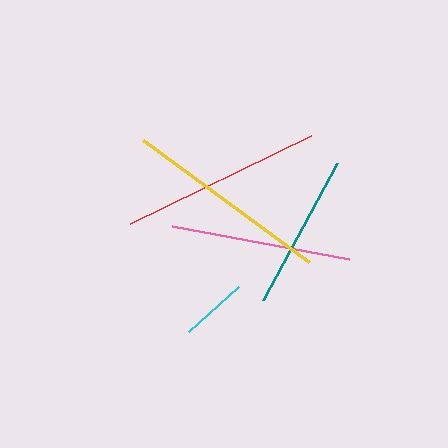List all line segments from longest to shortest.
From longest to shortest: yellow, red, pink, teal, cyan.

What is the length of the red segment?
The red segment is approximately 200 pixels long.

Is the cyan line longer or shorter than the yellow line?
The yellow line is longer than the cyan line.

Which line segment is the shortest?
The cyan line is the shortest at approximately 67 pixels.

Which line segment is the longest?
The yellow line is the longest at approximately 205 pixels.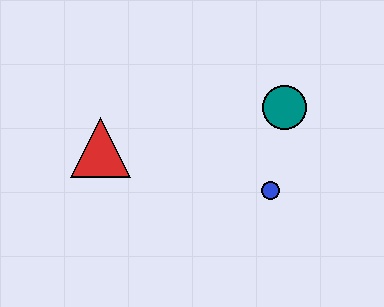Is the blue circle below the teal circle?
Yes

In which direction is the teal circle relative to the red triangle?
The teal circle is to the right of the red triangle.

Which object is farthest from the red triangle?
The teal circle is farthest from the red triangle.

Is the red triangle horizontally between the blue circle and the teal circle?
No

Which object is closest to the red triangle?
The blue circle is closest to the red triangle.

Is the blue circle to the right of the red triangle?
Yes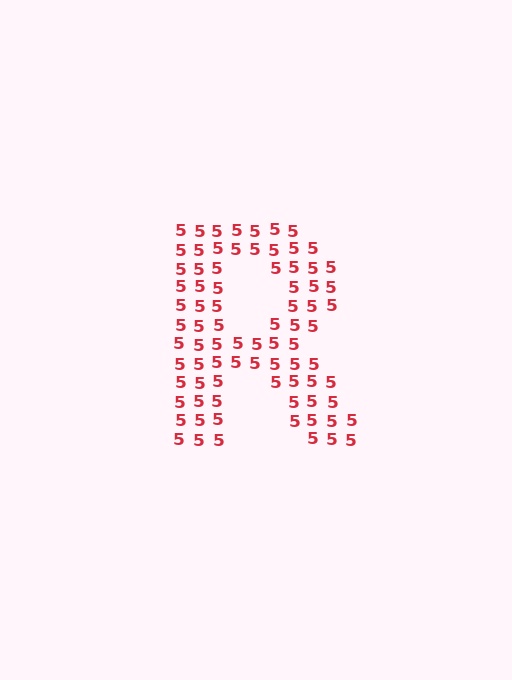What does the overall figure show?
The overall figure shows the letter R.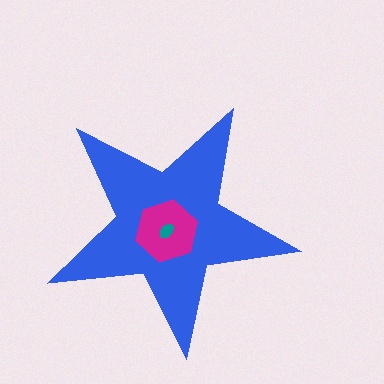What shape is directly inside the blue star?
The magenta hexagon.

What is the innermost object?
The teal ellipse.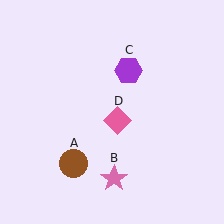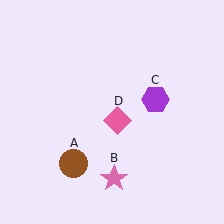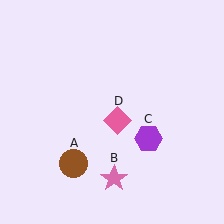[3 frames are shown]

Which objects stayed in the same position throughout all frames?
Brown circle (object A) and pink star (object B) and pink diamond (object D) remained stationary.